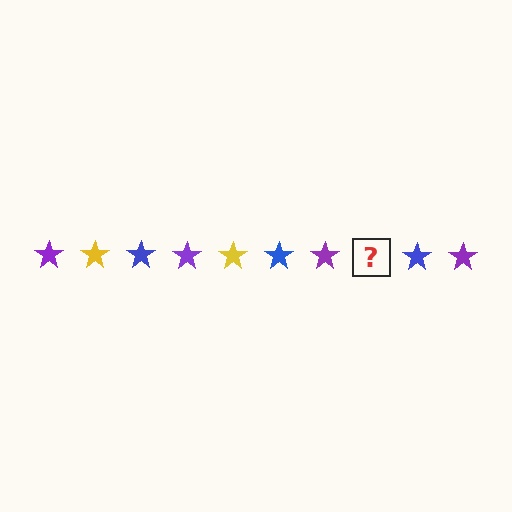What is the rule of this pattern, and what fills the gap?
The rule is that the pattern cycles through purple, yellow, blue stars. The gap should be filled with a yellow star.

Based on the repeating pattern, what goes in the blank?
The blank should be a yellow star.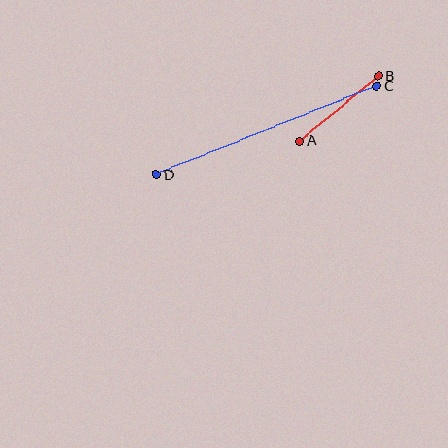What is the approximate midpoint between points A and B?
The midpoint is at approximately (339, 109) pixels.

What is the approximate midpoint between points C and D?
The midpoint is at approximately (267, 130) pixels.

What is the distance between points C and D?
The distance is approximately 238 pixels.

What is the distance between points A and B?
The distance is approximately 102 pixels.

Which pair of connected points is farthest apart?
Points C and D are farthest apart.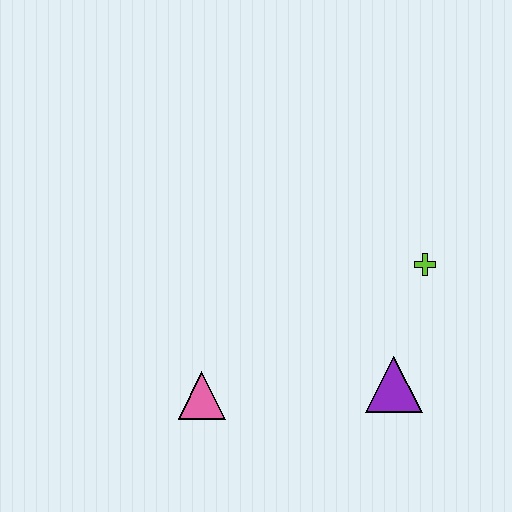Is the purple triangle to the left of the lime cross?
Yes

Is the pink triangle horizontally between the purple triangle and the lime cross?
No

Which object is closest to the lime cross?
The purple triangle is closest to the lime cross.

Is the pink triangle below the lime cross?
Yes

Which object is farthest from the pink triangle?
The lime cross is farthest from the pink triangle.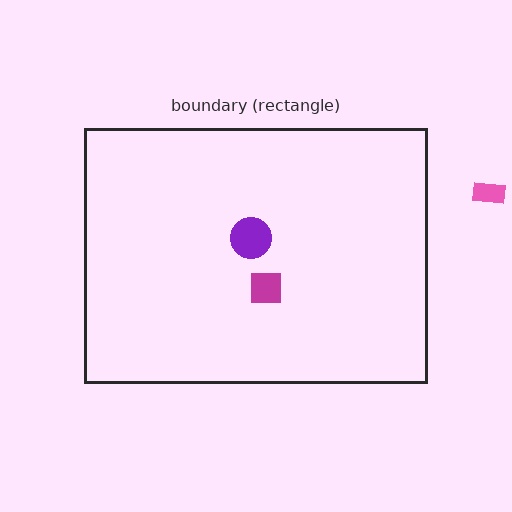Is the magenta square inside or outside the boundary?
Inside.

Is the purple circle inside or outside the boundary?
Inside.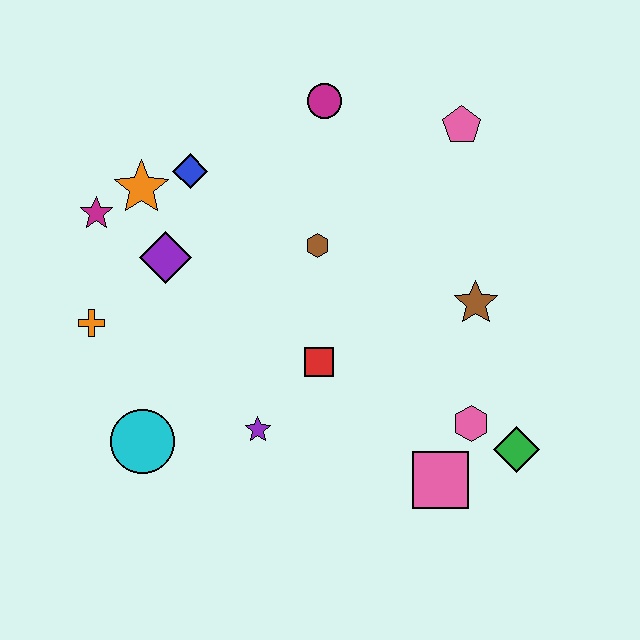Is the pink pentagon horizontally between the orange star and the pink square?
No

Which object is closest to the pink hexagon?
The green diamond is closest to the pink hexagon.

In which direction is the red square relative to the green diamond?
The red square is to the left of the green diamond.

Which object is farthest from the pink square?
The magenta star is farthest from the pink square.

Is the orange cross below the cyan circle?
No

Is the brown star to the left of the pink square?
No